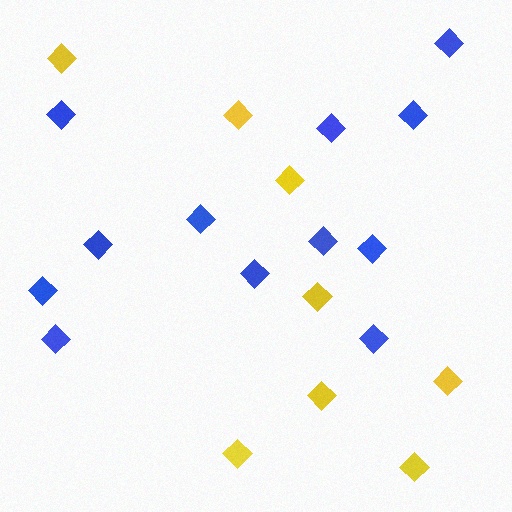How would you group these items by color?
There are 2 groups: one group of yellow diamonds (8) and one group of blue diamonds (12).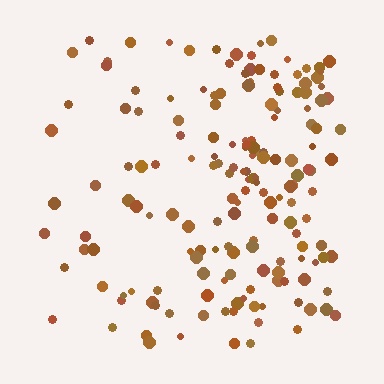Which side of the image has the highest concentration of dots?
The right.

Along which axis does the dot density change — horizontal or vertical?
Horizontal.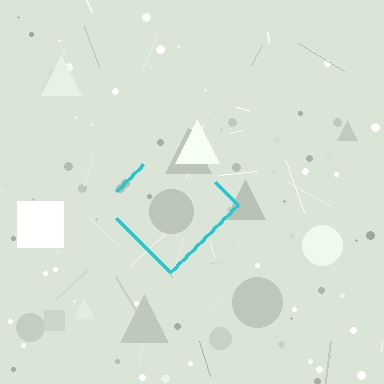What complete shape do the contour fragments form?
The contour fragments form a diamond.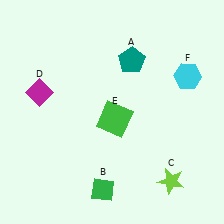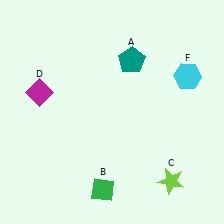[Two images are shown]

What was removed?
The green square (E) was removed in Image 2.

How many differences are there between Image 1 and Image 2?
There is 1 difference between the two images.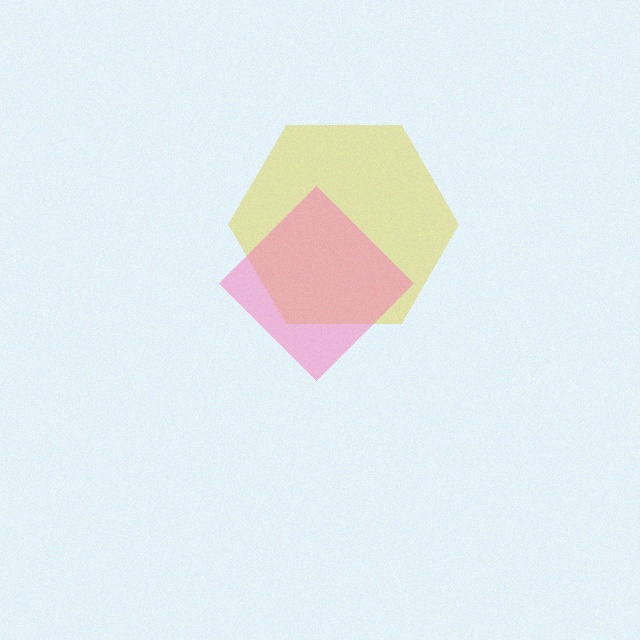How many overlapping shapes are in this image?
There are 2 overlapping shapes in the image.